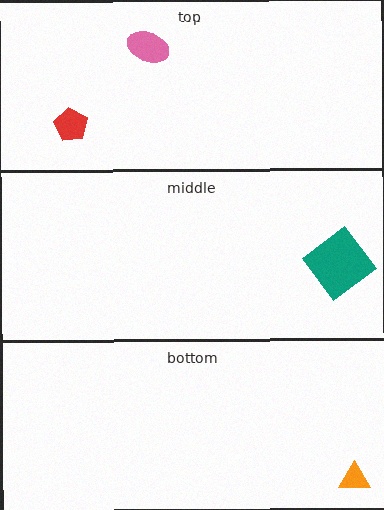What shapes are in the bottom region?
The orange triangle.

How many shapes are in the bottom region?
1.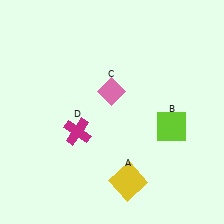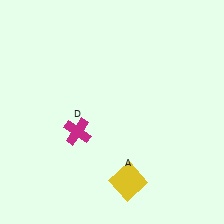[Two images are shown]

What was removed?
The lime square (B), the pink diamond (C) were removed in Image 2.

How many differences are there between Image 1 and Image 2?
There are 2 differences between the two images.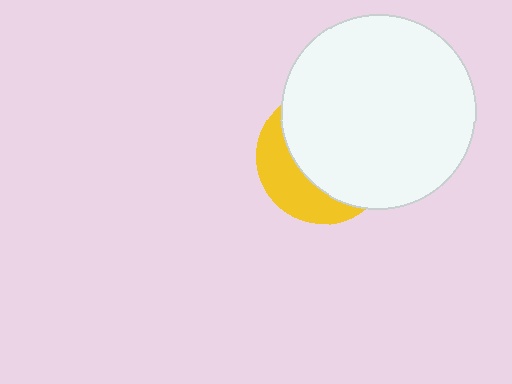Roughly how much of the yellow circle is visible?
A small part of it is visible (roughly 33%).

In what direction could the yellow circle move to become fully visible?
The yellow circle could move toward the lower-left. That would shift it out from behind the white circle entirely.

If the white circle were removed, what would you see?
You would see the complete yellow circle.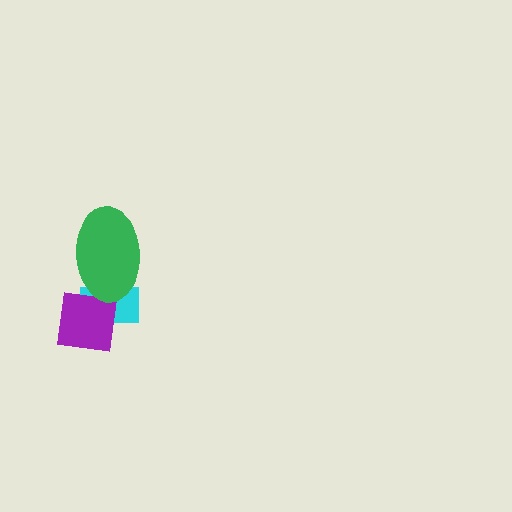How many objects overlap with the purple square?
2 objects overlap with the purple square.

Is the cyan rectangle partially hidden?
Yes, it is partially covered by another shape.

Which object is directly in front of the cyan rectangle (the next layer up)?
The purple square is directly in front of the cyan rectangle.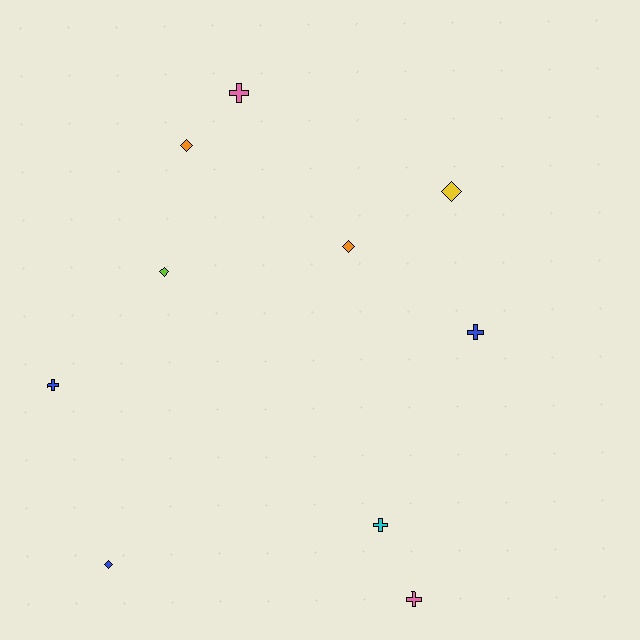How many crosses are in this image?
There are 5 crosses.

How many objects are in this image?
There are 10 objects.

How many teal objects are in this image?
There are no teal objects.